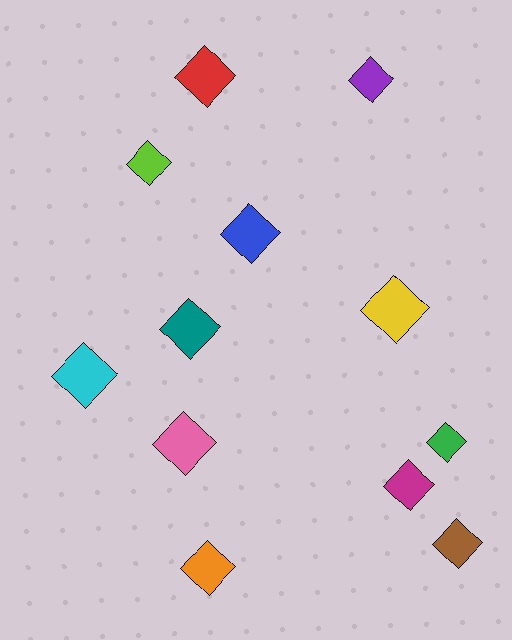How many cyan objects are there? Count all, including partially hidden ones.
There is 1 cyan object.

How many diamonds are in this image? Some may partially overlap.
There are 12 diamonds.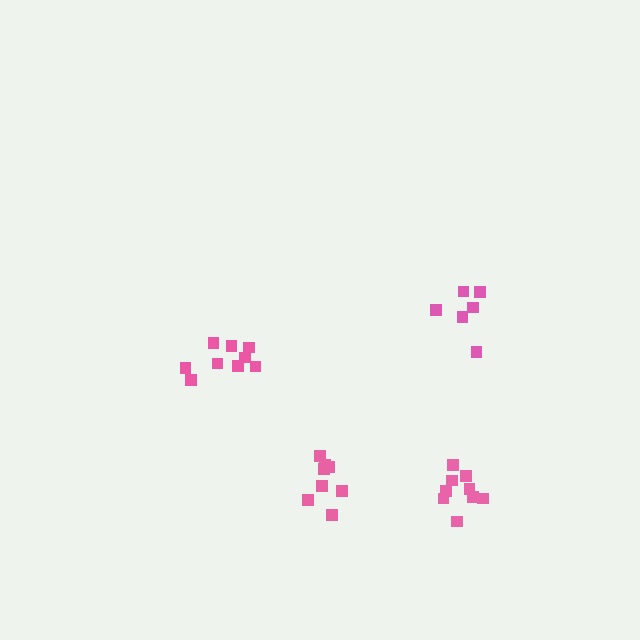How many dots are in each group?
Group 1: 6 dots, Group 2: 9 dots, Group 3: 8 dots, Group 4: 9 dots (32 total).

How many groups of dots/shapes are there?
There are 4 groups.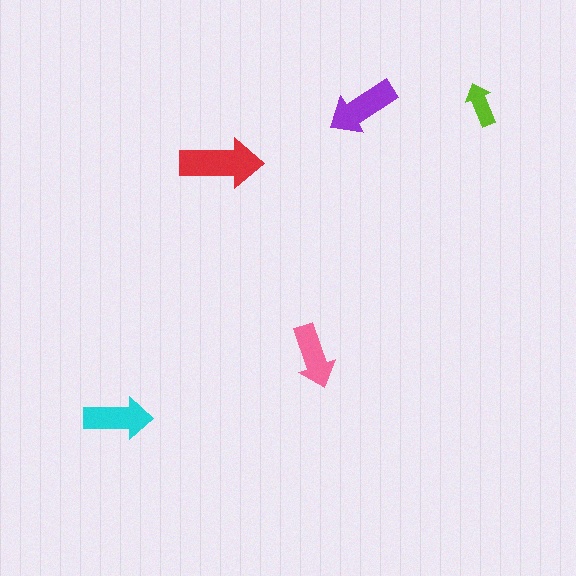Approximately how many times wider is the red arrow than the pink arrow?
About 1.5 times wider.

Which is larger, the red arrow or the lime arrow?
The red one.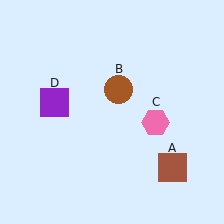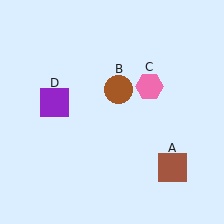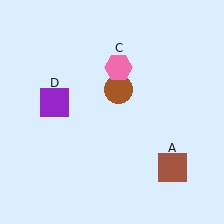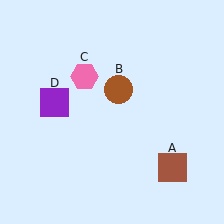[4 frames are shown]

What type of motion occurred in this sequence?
The pink hexagon (object C) rotated counterclockwise around the center of the scene.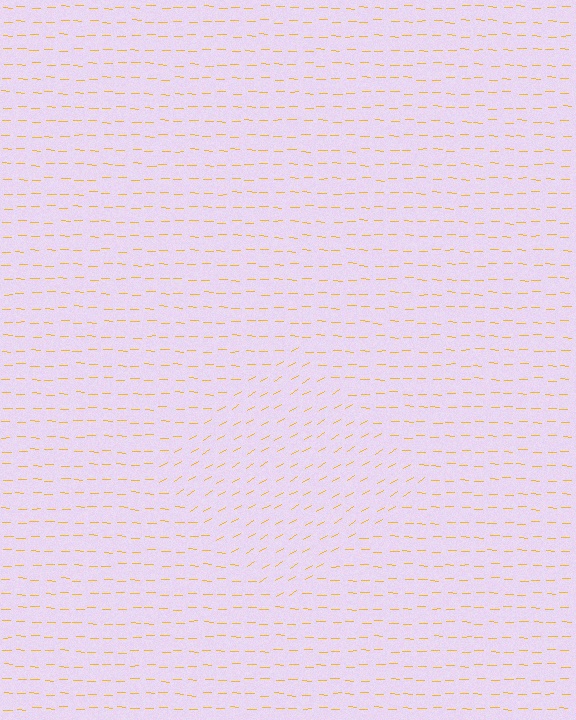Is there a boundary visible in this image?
Yes, there is a texture boundary formed by a change in line orientation.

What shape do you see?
I see a diamond.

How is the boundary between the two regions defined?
The boundary is defined purely by a change in line orientation (approximately 33 degrees difference). All lines are the same color and thickness.